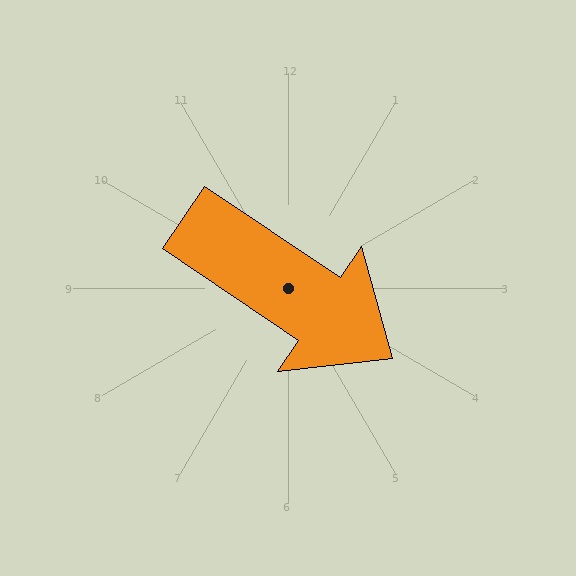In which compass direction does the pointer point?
Southeast.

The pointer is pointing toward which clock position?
Roughly 4 o'clock.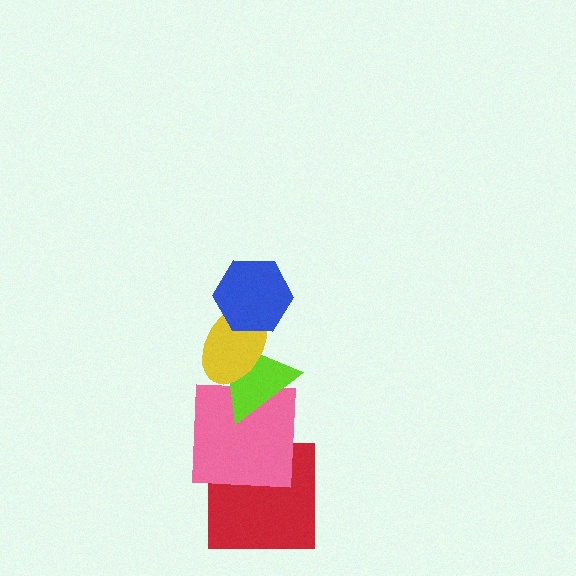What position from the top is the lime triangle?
The lime triangle is 3rd from the top.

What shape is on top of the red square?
The pink square is on top of the red square.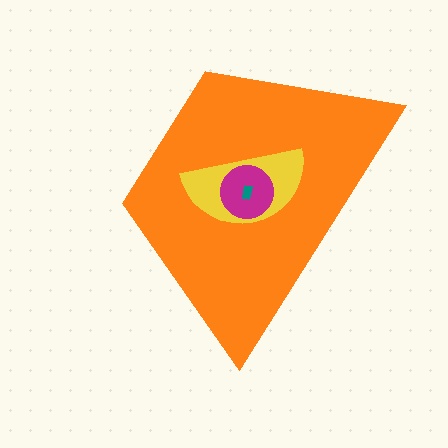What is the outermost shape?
The orange trapezoid.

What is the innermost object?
The teal rectangle.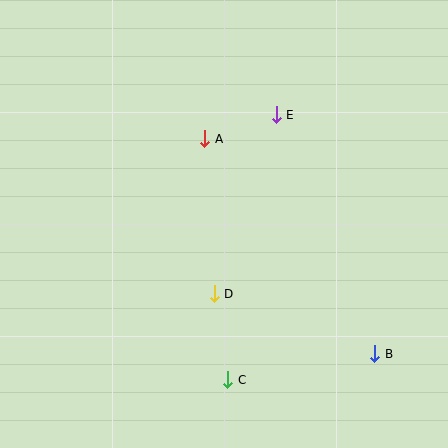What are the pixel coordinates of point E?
Point E is at (276, 115).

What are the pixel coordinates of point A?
Point A is at (205, 139).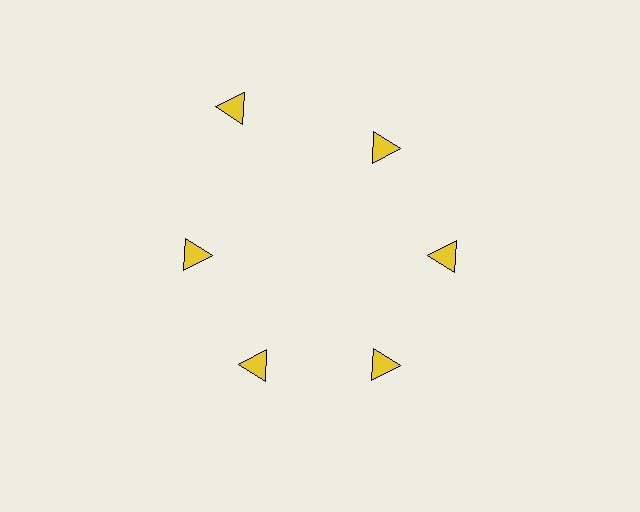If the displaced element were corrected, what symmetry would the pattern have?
It would have 6-fold rotational symmetry — the pattern would map onto itself every 60 degrees.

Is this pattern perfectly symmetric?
No. The 6 yellow triangles are arranged in a ring, but one element near the 11 o'clock position is pushed outward from the center, breaking the 6-fold rotational symmetry.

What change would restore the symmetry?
The symmetry would be restored by moving it inward, back onto the ring so that all 6 triangles sit at equal angles and equal distance from the center.